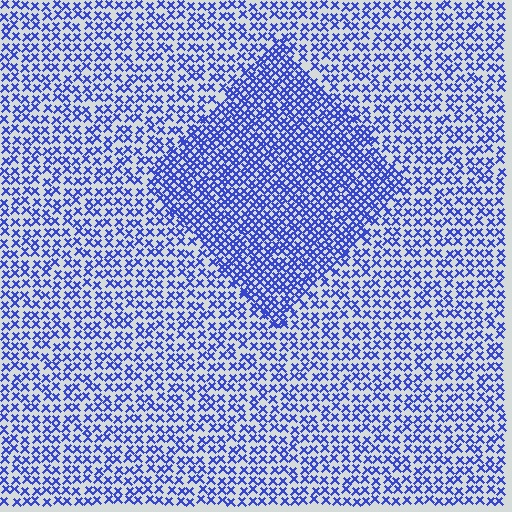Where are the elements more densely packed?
The elements are more densely packed inside the diamond boundary.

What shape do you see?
I see a diamond.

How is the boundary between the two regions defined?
The boundary is defined by a change in element density (approximately 1.8x ratio). All elements are the same color, size, and shape.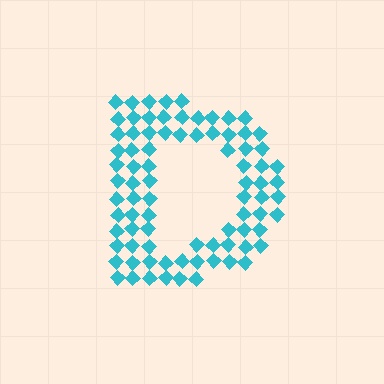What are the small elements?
The small elements are diamonds.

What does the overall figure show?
The overall figure shows the letter D.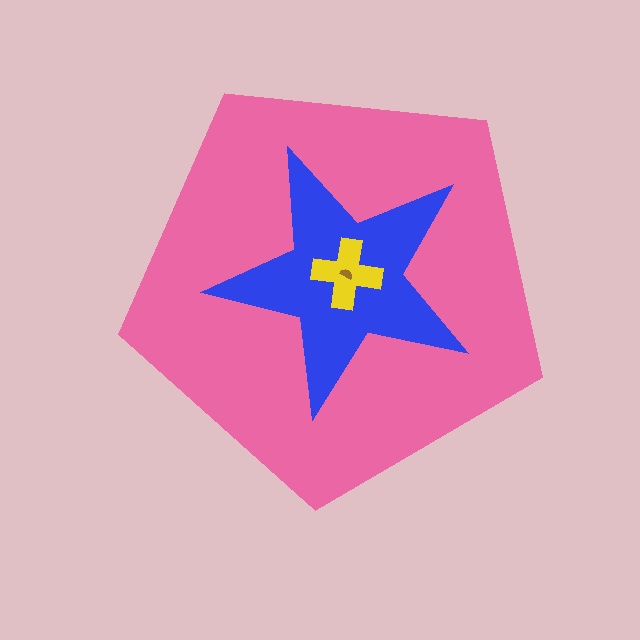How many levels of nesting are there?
4.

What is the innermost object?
The brown semicircle.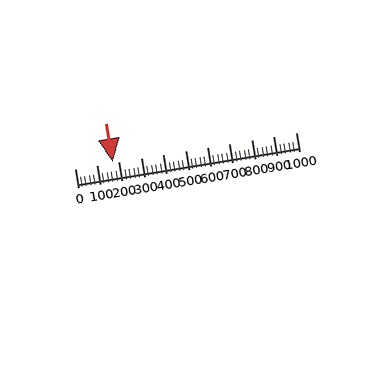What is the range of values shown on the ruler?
The ruler shows values from 0 to 1000.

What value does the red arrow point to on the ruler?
The red arrow points to approximately 174.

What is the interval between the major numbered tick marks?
The major tick marks are spaced 100 units apart.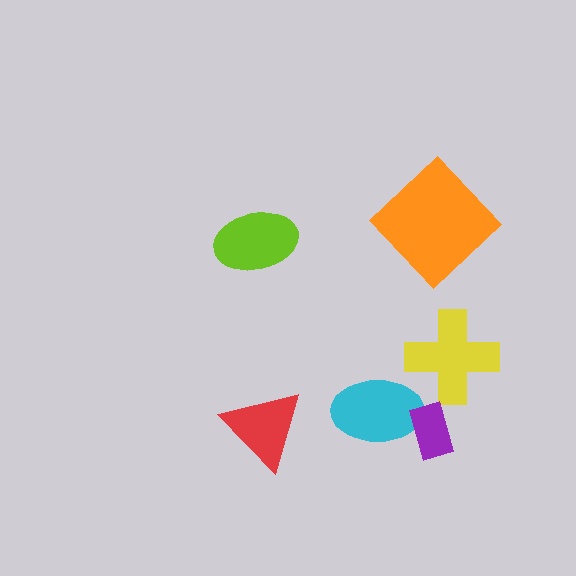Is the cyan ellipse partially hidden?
Yes, it is partially covered by another shape.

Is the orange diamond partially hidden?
No, no other shape covers it.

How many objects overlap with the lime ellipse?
0 objects overlap with the lime ellipse.